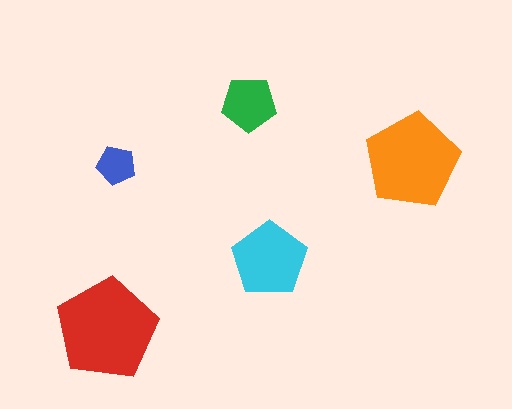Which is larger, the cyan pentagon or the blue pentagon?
The cyan one.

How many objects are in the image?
There are 5 objects in the image.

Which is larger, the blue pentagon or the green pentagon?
The green one.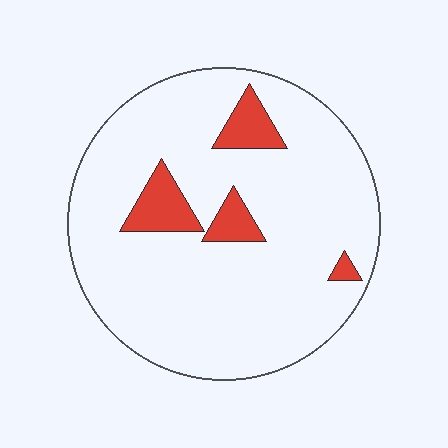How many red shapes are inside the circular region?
4.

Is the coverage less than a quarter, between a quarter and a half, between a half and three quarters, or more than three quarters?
Less than a quarter.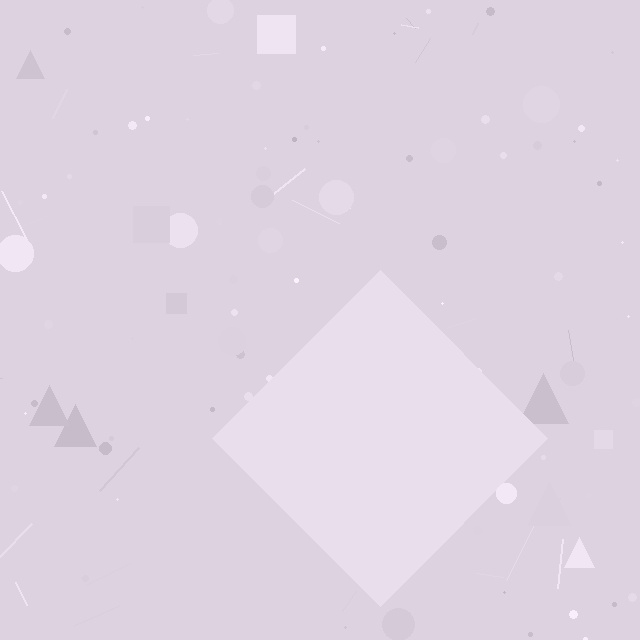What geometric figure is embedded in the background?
A diamond is embedded in the background.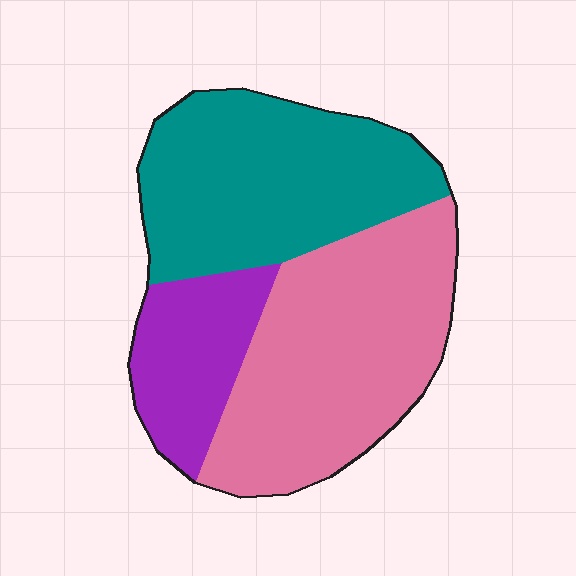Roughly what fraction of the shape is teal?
Teal takes up about two fifths (2/5) of the shape.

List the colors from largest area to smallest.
From largest to smallest: pink, teal, purple.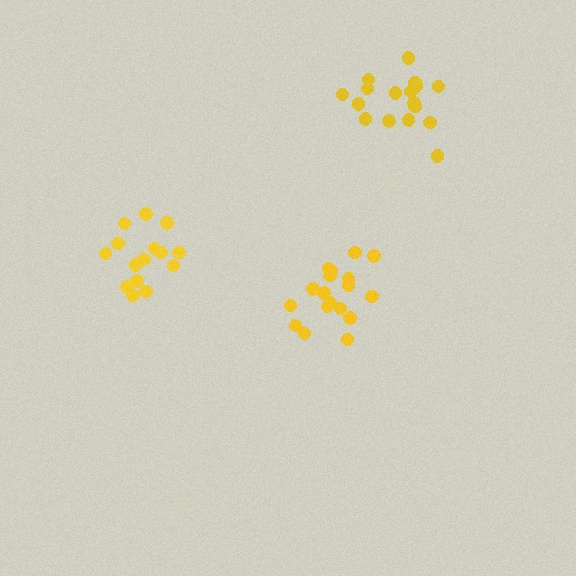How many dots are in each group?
Group 1: 18 dots, Group 2: 15 dots, Group 3: 17 dots (50 total).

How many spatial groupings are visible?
There are 3 spatial groupings.